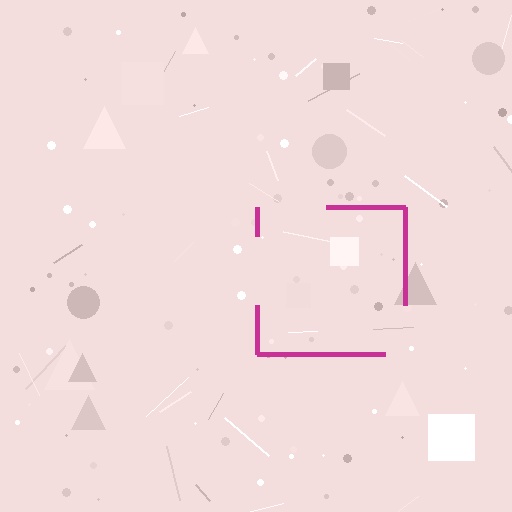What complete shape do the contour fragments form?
The contour fragments form a square.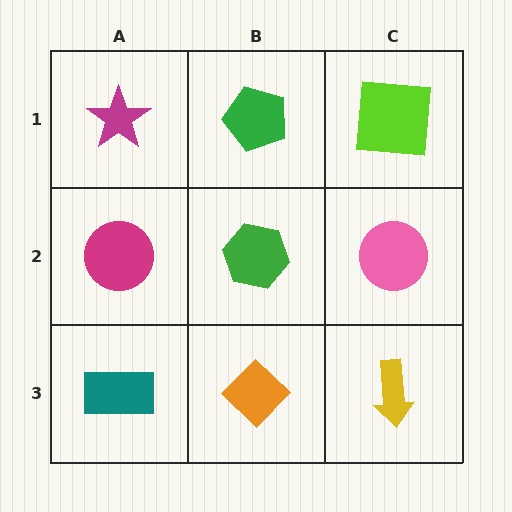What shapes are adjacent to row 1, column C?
A pink circle (row 2, column C), a green pentagon (row 1, column B).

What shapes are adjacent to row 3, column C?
A pink circle (row 2, column C), an orange diamond (row 3, column B).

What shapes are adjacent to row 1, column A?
A magenta circle (row 2, column A), a green pentagon (row 1, column B).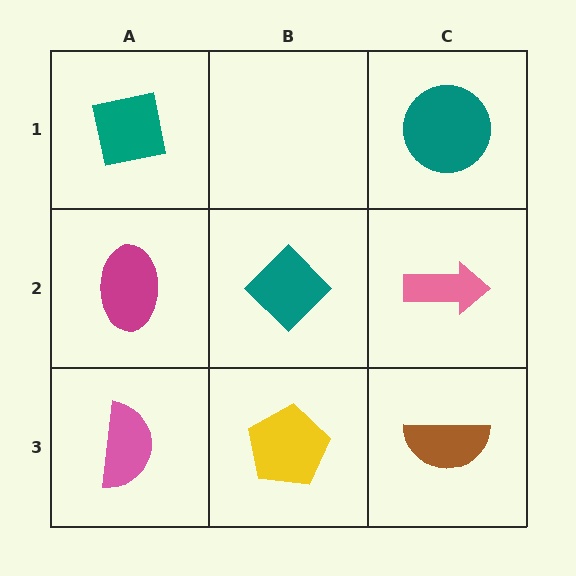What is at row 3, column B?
A yellow pentagon.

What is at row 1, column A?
A teal square.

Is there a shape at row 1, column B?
No, that cell is empty.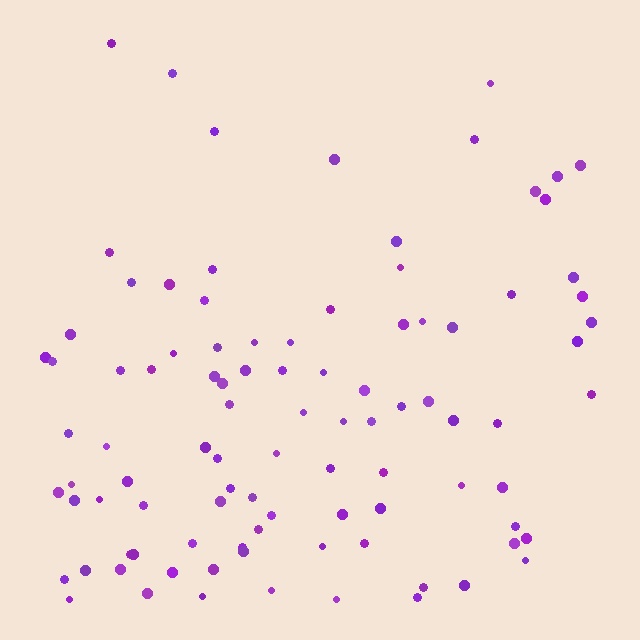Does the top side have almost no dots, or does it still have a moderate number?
Still a moderate number, just noticeably fewer than the bottom.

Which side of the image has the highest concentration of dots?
The bottom.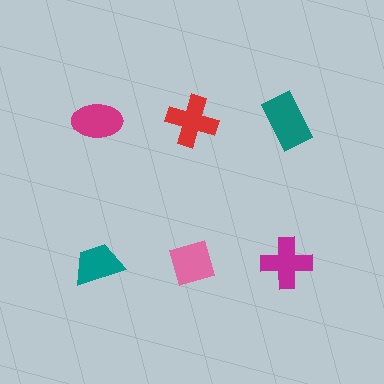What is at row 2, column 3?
A magenta cross.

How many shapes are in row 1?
3 shapes.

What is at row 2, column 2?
A pink diamond.